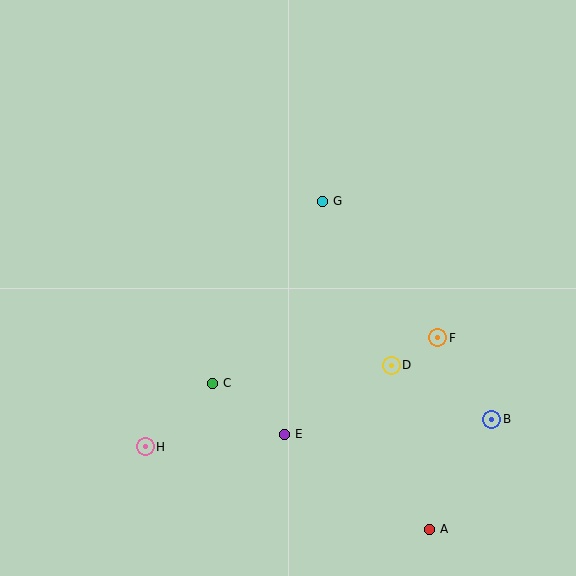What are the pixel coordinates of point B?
Point B is at (492, 419).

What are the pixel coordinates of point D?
Point D is at (391, 365).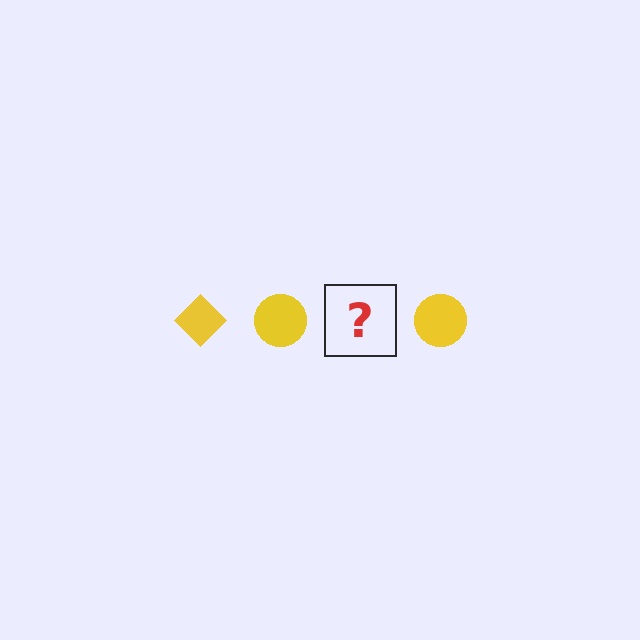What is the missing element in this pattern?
The missing element is a yellow diamond.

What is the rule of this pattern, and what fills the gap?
The rule is that the pattern cycles through diamond, circle shapes in yellow. The gap should be filled with a yellow diamond.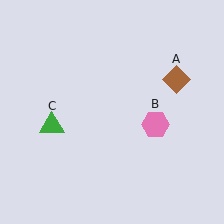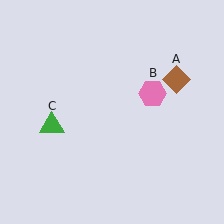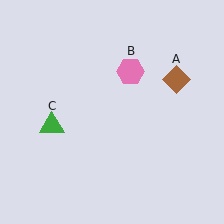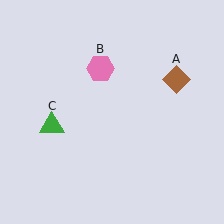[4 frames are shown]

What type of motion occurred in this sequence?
The pink hexagon (object B) rotated counterclockwise around the center of the scene.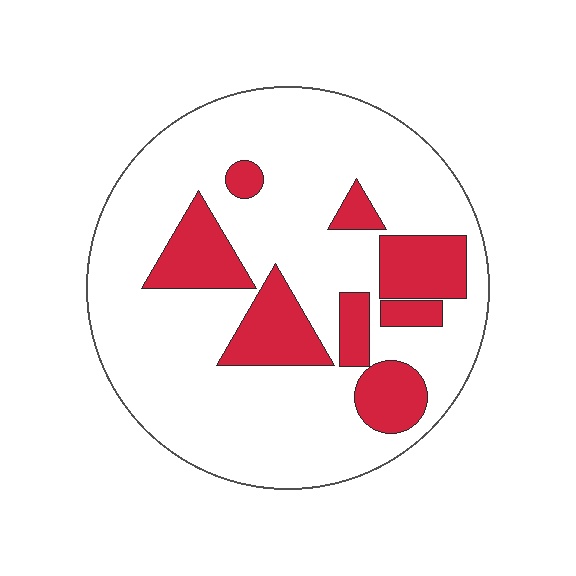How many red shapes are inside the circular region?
8.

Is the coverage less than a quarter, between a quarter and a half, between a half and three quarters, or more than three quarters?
Less than a quarter.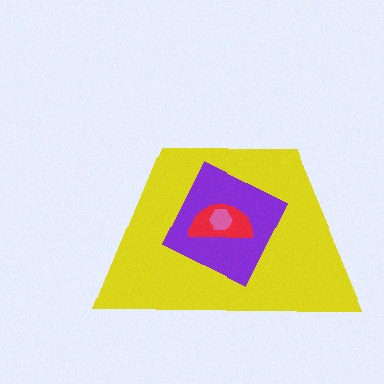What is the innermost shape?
The pink hexagon.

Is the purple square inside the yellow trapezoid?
Yes.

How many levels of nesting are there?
4.